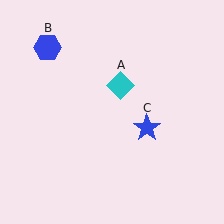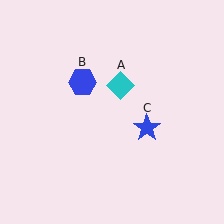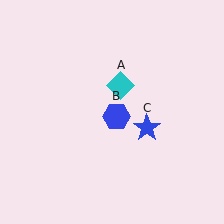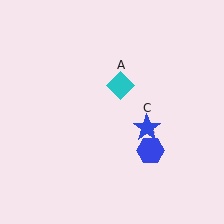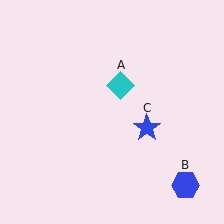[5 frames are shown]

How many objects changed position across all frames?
1 object changed position: blue hexagon (object B).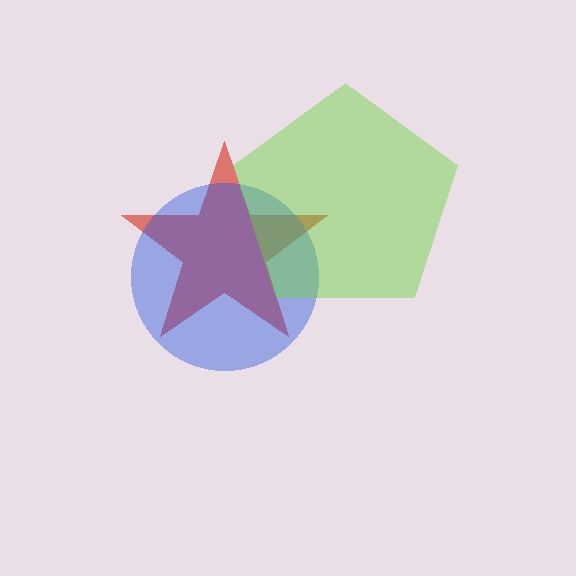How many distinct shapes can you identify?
There are 3 distinct shapes: a red star, a blue circle, a lime pentagon.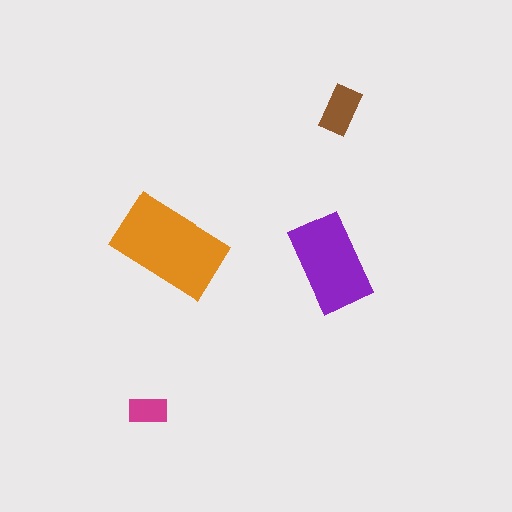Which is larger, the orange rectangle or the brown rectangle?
The orange one.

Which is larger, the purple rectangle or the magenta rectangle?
The purple one.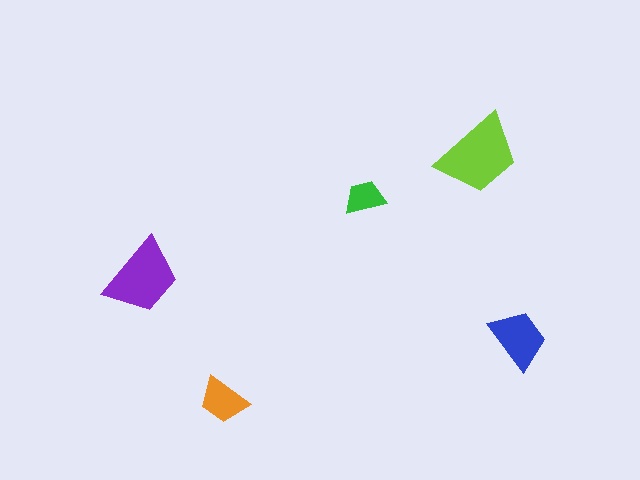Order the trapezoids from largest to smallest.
the lime one, the purple one, the blue one, the orange one, the green one.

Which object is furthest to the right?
The blue trapezoid is rightmost.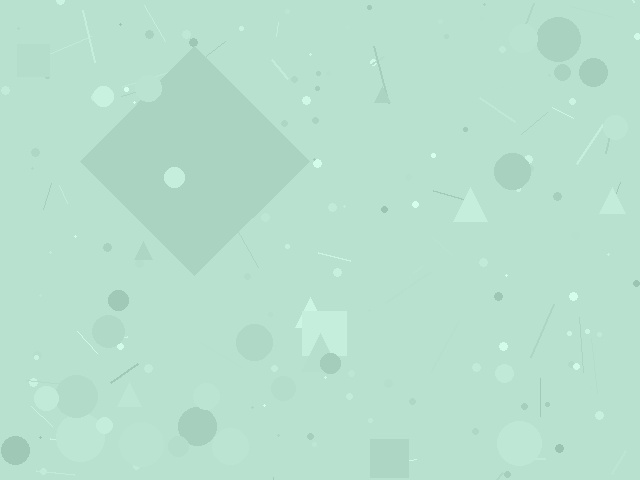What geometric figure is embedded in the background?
A diamond is embedded in the background.